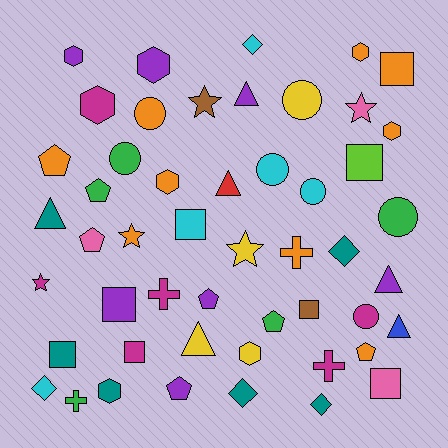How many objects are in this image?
There are 50 objects.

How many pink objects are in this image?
There are 3 pink objects.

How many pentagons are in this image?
There are 7 pentagons.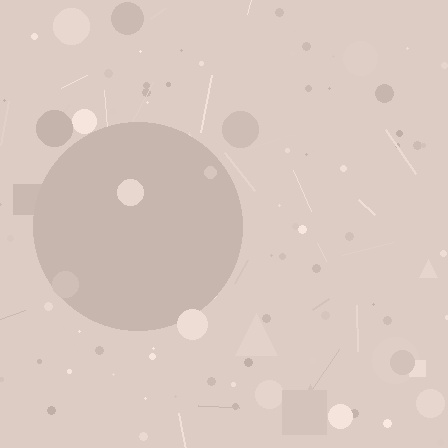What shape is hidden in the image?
A circle is hidden in the image.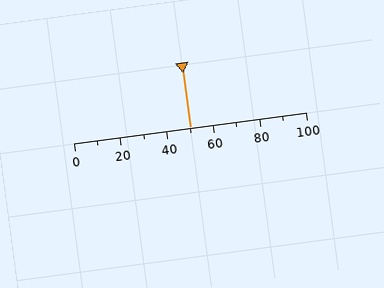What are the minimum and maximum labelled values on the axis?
The axis runs from 0 to 100.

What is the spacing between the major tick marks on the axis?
The major ticks are spaced 20 apart.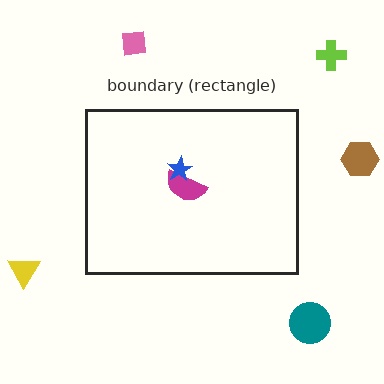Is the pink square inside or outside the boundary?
Outside.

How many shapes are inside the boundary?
2 inside, 5 outside.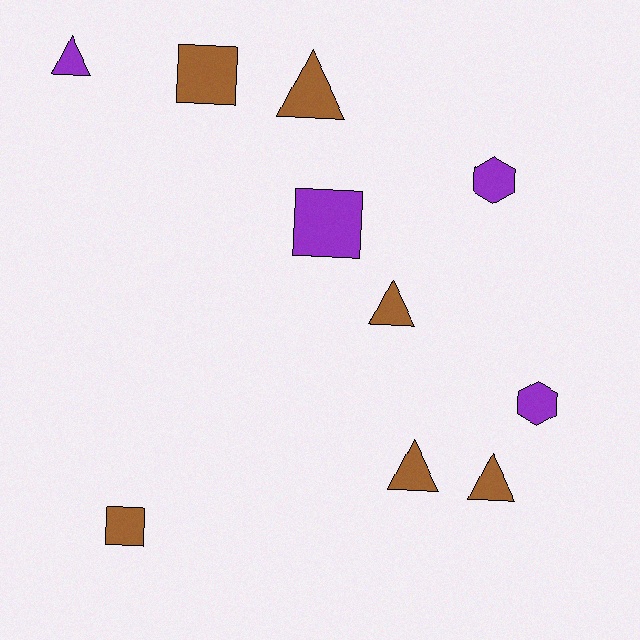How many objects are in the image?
There are 10 objects.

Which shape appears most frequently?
Triangle, with 5 objects.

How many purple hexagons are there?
There are 2 purple hexagons.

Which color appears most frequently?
Brown, with 6 objects.